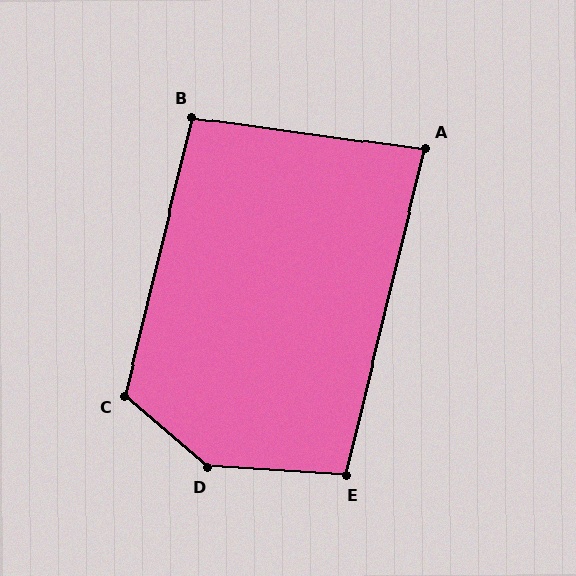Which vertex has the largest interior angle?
D, at approximately 143 degrees.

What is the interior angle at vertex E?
Approximately 100 degrees (obtuse).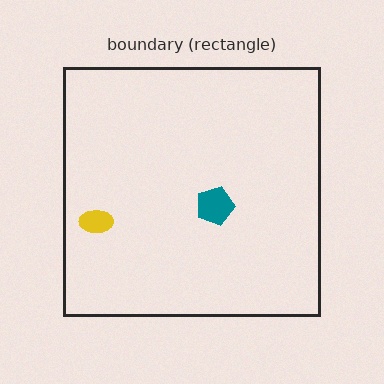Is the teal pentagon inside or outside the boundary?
Inside.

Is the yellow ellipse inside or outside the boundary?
Inside.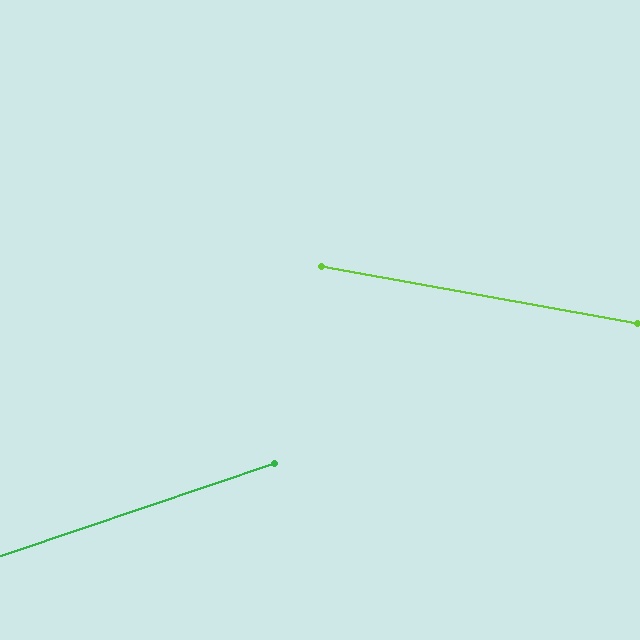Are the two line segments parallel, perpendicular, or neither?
Neither parallel nor perpendicular — they differ by about 29°.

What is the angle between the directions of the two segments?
Approximately 29 degrees.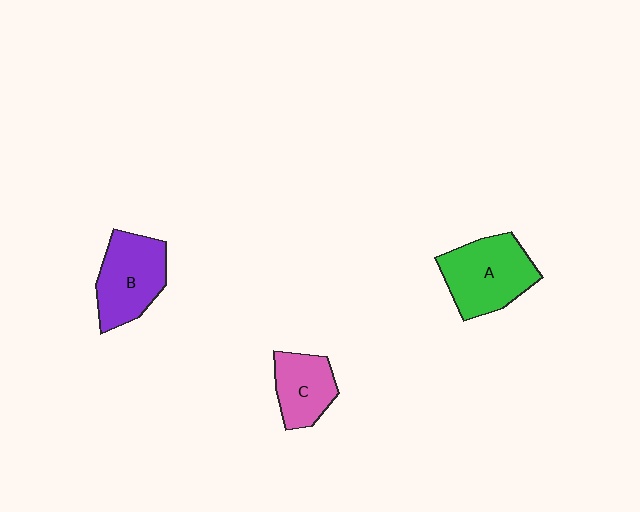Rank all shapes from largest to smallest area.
From largest to smallest: A (green), B (purple), C (pink).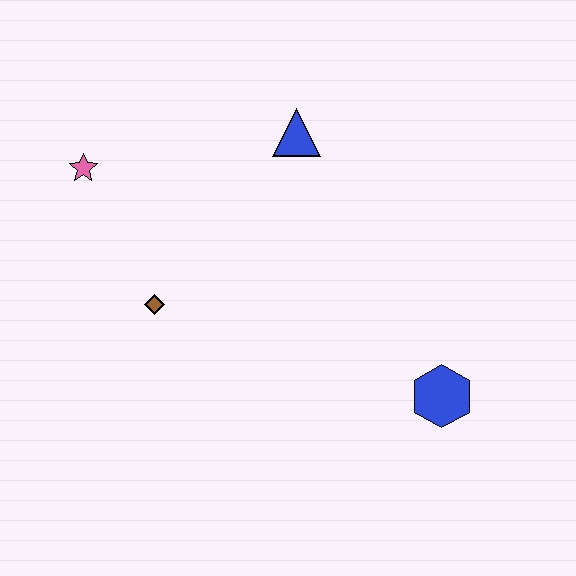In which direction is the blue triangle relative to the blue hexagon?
The blue triangle is above the blue hexagon.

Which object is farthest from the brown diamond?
The blue hexagon is farthest from the brown diamond.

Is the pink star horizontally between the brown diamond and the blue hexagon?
No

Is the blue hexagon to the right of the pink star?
Yes